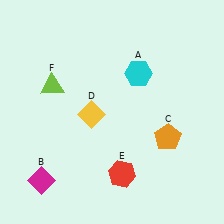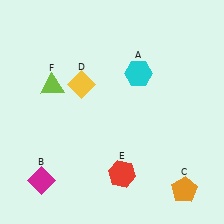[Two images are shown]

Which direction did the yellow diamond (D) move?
The yellow diamond (D) moved up.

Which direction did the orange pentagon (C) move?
The orange pentagon (C) moved down.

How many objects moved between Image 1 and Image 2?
2 objects moved between the two images.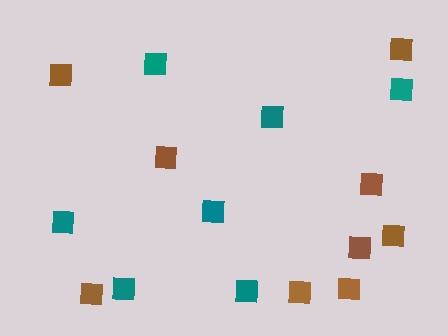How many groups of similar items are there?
There are 2 groups: one group of teal squares (7) and one group of brown squares (9).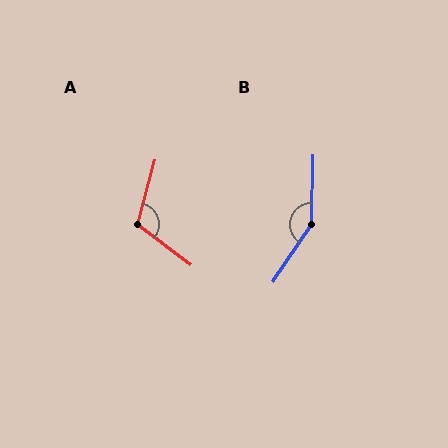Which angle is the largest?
B, at approximately 147 degrees.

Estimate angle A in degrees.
Approximately 112 degrees.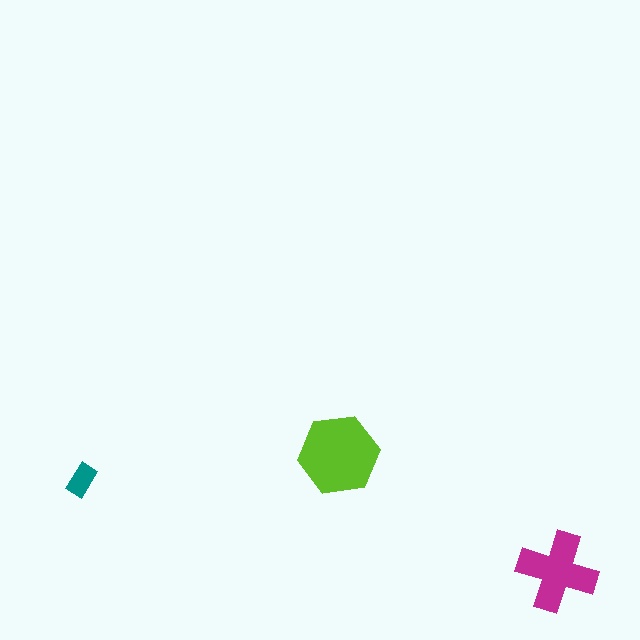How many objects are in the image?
There are 3 objects in the image.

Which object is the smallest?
The teal rectangle.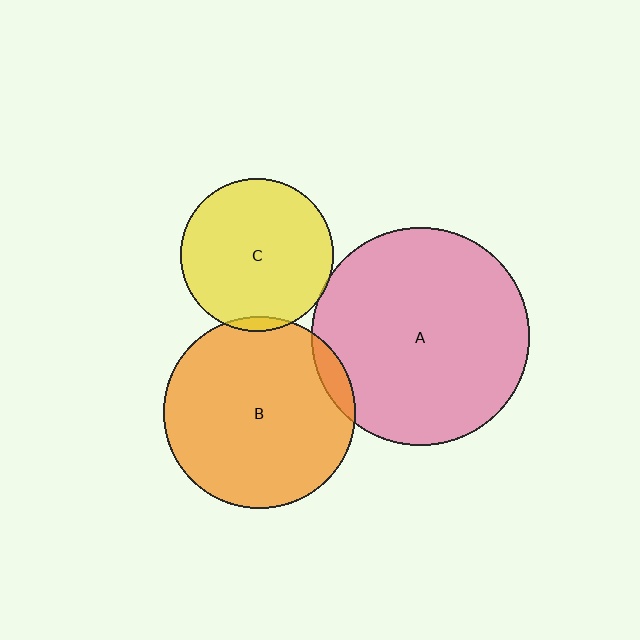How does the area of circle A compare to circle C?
Approximately 2.0 times.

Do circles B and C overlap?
Yes.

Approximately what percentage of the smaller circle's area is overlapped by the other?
Approximately 5%.